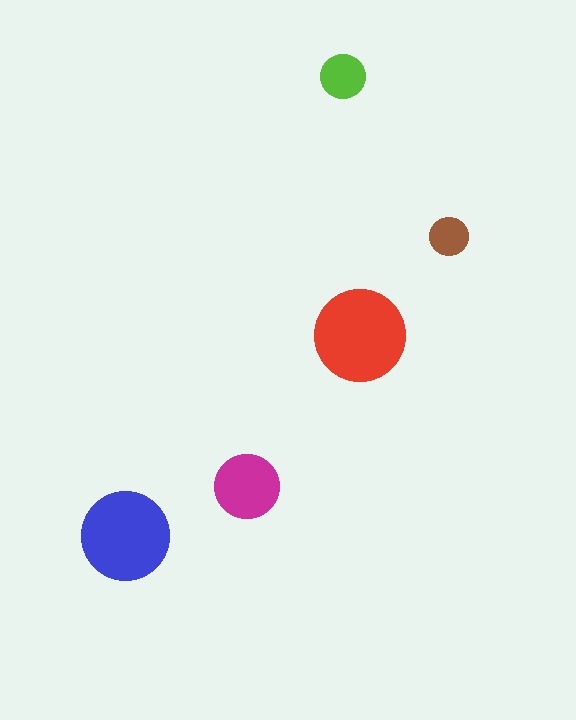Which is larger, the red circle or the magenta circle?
The red one.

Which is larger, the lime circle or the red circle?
The red one.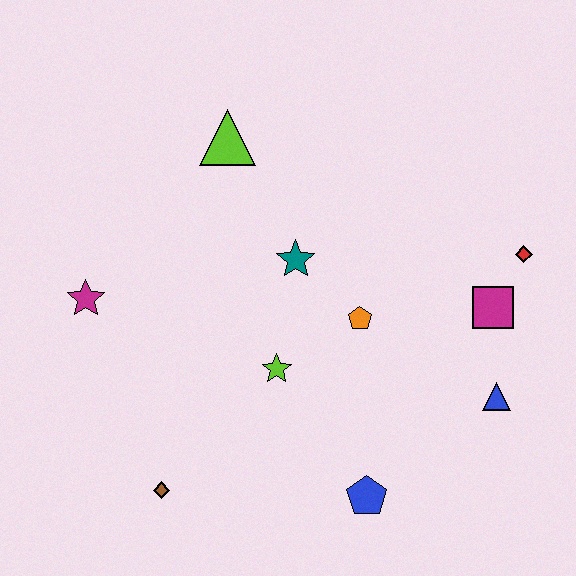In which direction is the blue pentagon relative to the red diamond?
The blue pentagon is below the red diamond.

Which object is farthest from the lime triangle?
The blue pentagon is farthest from the lime triangle.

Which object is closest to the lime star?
The orange pentagon is closest to the lime star.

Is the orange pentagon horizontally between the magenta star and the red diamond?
Yes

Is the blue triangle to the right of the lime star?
Yes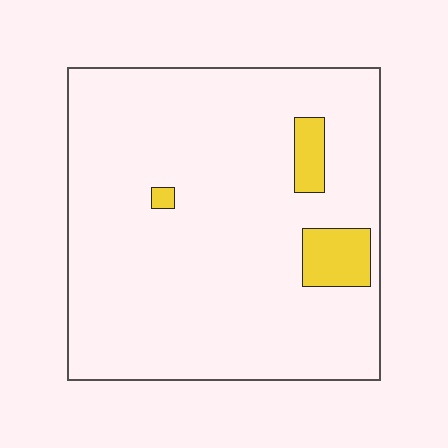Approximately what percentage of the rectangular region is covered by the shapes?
Approximately 5%.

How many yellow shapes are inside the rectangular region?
3.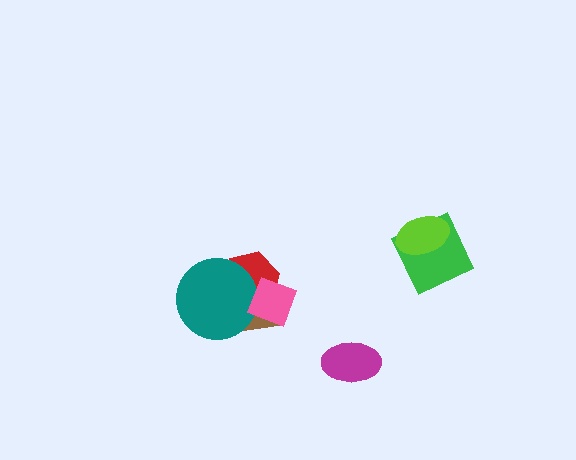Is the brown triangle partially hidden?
Yes, it is partially covered by another shape.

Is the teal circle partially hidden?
Yes, it is partially covered by another shape.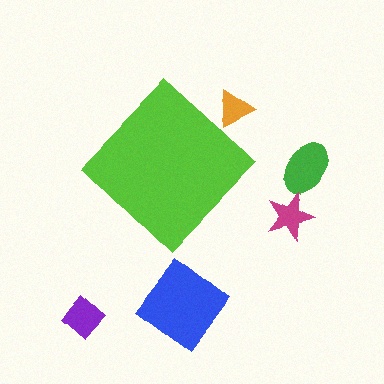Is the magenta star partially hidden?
No, the magenta star is fully visible.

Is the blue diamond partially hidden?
No, the blue diamond is fully visible.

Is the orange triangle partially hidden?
Yes, the orange triangle is partially hidden behind the lime diamond.